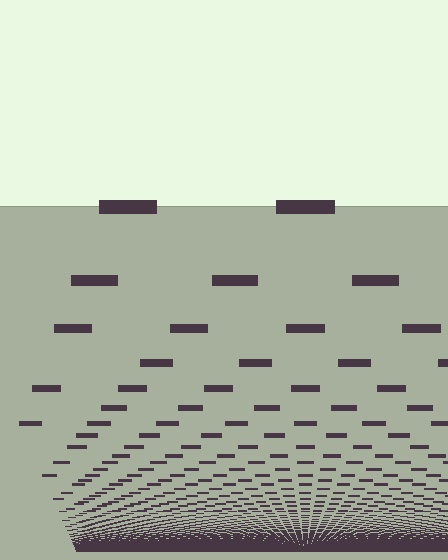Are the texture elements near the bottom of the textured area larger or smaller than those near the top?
Smaller. The gradient is inverted — elements near the bottom are smaller and denser.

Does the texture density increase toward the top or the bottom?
Density increases toward the bottom.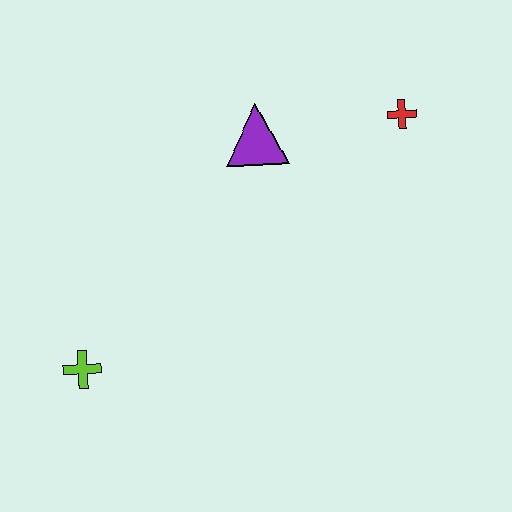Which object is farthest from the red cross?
The lime cross is farthest from the red cross.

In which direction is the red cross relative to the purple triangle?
The red cross is to the right of the purple triangle.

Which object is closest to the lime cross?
The purple triangle is closest to the lime cross.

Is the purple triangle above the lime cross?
Yes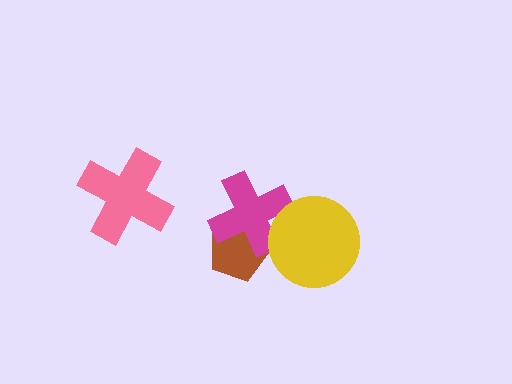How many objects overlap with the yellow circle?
1 object overlaps with the yellow circle.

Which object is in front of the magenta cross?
The yellow circle is in front of the magenta cross.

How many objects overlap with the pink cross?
0 objects overlap with the pink cross.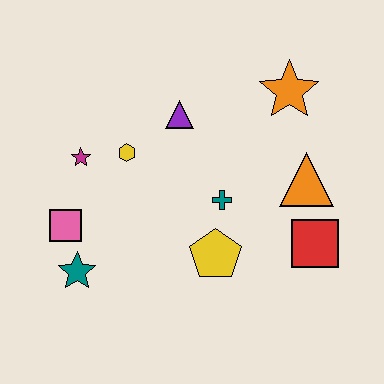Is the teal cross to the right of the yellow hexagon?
Yes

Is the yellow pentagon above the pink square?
No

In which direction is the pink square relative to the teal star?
The pink square is above the teal star.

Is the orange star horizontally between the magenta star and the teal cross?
No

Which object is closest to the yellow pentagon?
The teal cross is closest to the yellow pentagon.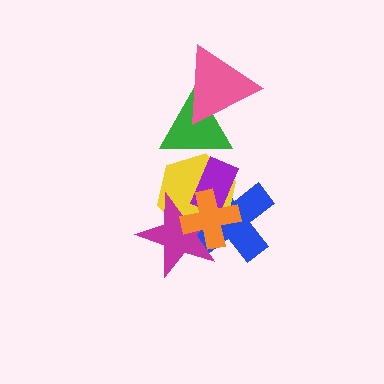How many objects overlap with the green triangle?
2 objects overlap with the green triangle.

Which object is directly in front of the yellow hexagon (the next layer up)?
The magenta star is directly in front of the yellow hexagon.